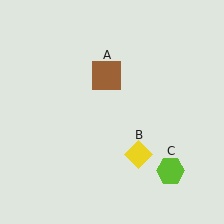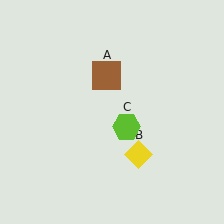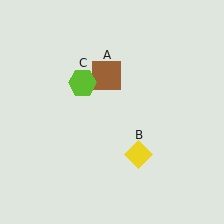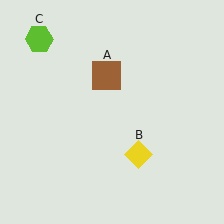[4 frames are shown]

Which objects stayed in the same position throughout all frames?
Brown square (object A) and yellow diamond (object B) remained stationary.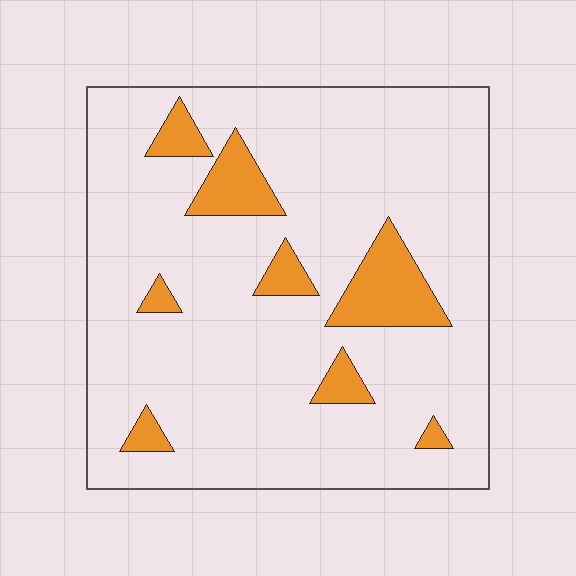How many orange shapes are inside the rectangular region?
8.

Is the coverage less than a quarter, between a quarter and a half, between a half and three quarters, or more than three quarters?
Less than a quarter.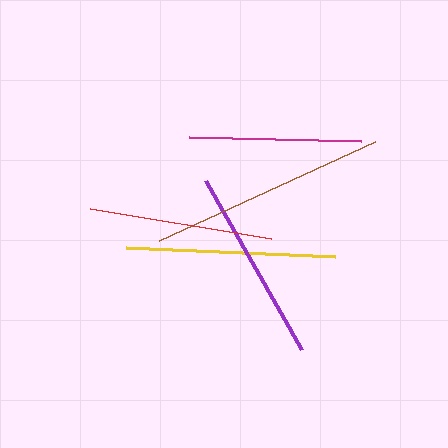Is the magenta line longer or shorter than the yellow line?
The yellow line is longer than the magenta line.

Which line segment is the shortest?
The magenta line is the shortest at approximately 172 pixels.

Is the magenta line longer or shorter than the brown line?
The brown line is longer than the magenta line.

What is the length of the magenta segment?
The magenta segment is approximately 172 pixels long.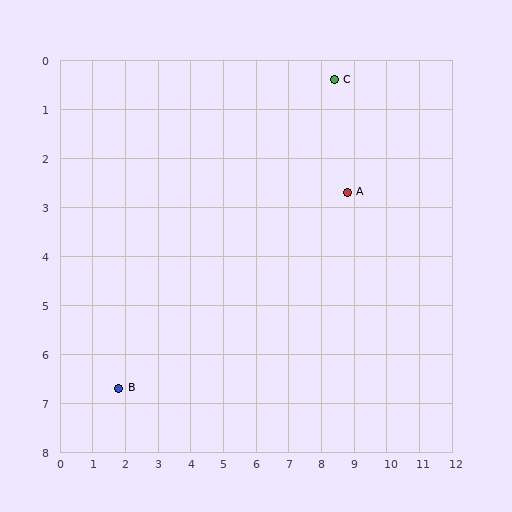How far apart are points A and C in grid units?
Points A and C are about 2.3 grid units apart.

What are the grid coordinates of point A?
Point A is at approximately (8.8, 2.7).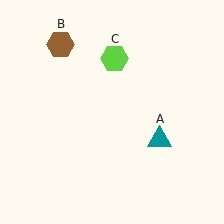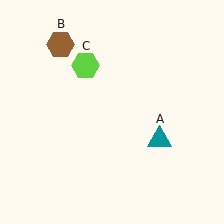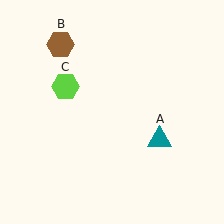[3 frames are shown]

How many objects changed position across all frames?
1 object changed position: lime hexagon (object C).